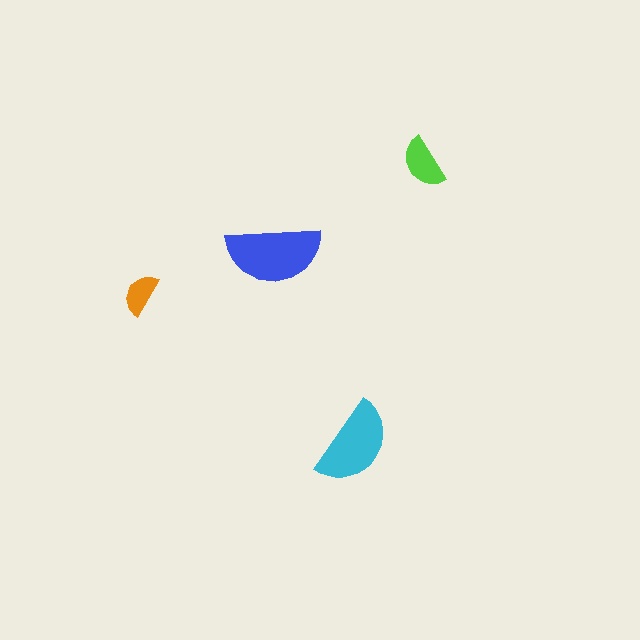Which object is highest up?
The lime semicircle is topmost.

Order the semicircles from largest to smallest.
the blue one, the cyan one, the lime one, the orange one.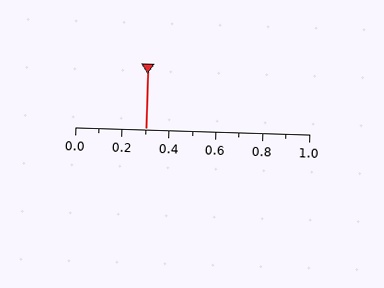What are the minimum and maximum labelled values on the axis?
The axis runs from 0.0 to 1.0.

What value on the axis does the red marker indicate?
The marker indicates approximately 0.3.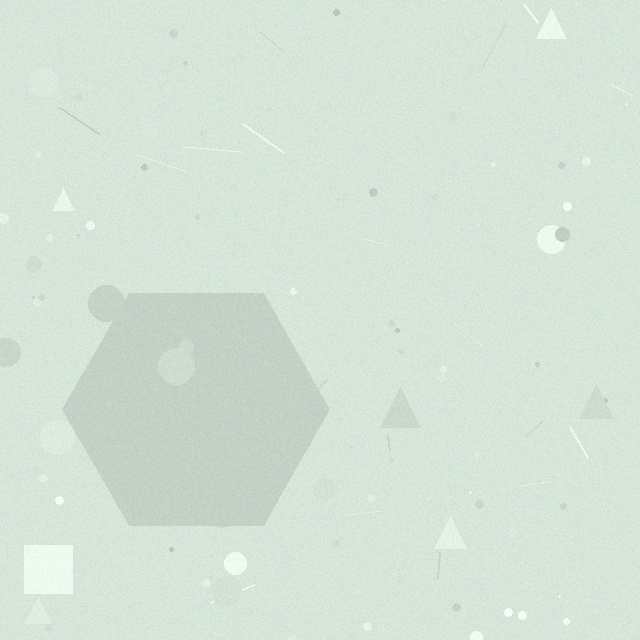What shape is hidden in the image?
A hexagon is hidden in the image.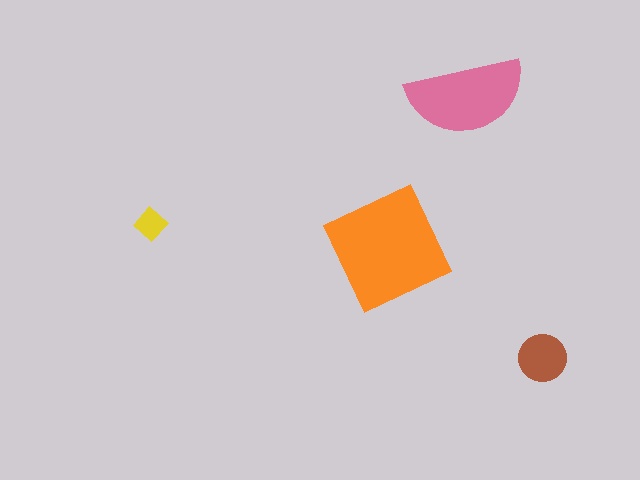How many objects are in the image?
There are 4 objects in the image.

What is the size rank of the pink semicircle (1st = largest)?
2nd.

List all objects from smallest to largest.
The yellow diamond, the brown circle, the pink semicircle, the orange square.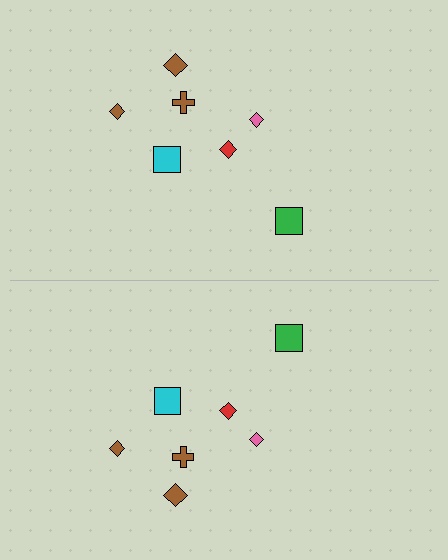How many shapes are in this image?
There are 14 shapes in this image.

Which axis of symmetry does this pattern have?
The pattern has a horizontal axis of symmetry running through the center of the image.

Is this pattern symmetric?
Yes, this pattern has bilateral (reflection) symmetry.